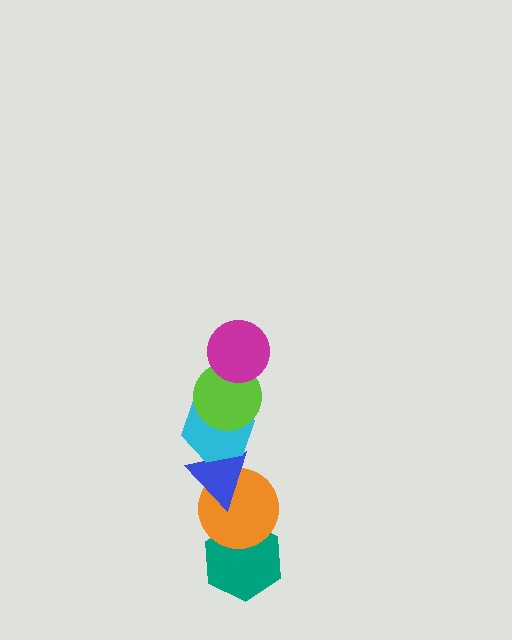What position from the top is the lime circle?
The lime circle is 2nd from the top.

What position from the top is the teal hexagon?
The teal hexagon is 6th from the top.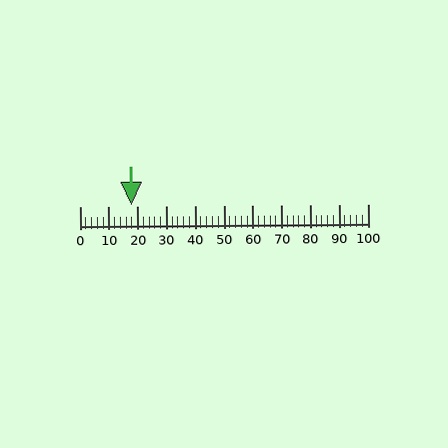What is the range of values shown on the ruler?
The ruler shows values from 0 to 100.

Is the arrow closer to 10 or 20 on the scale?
The arrow is closer to 20.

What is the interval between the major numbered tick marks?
The major tick marks are spaced 10 units apart.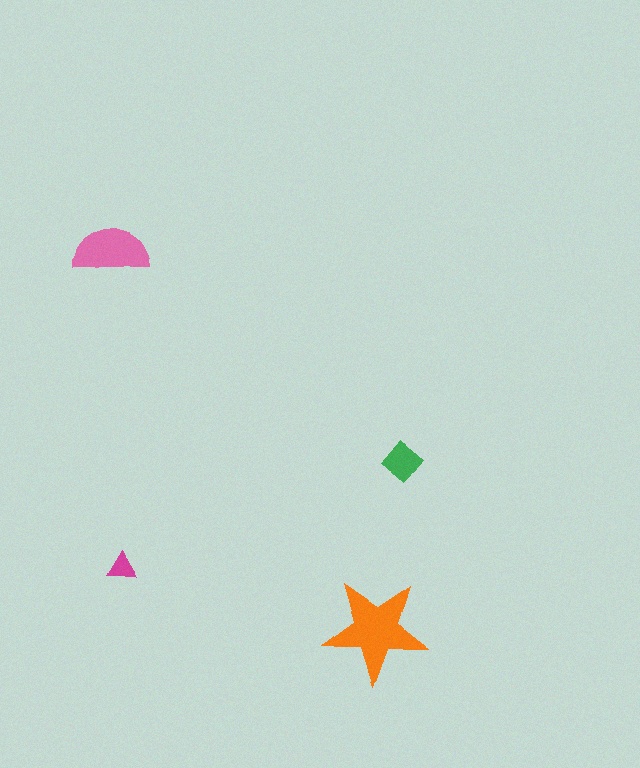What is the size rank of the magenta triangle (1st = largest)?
4th.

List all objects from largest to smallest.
The orange star, the pink semicircle, the green diamond, the magenta triangle.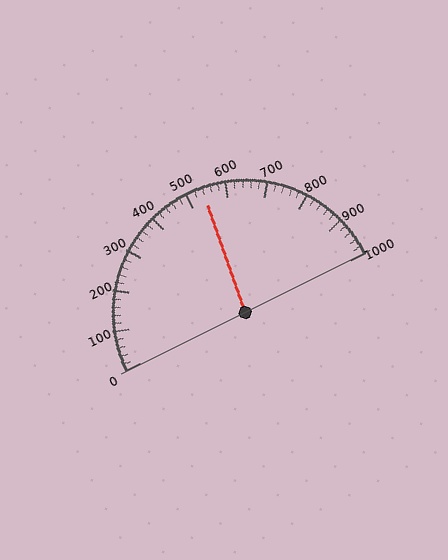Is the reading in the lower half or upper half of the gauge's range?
The reading is in the upper half of the range (0 to 1000).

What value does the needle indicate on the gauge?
The needle indicates approximately 540.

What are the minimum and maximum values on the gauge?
The gauge ranges from 0 to 1000.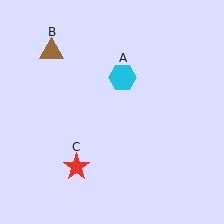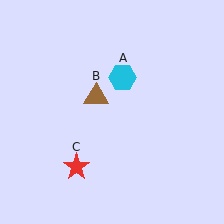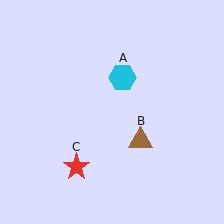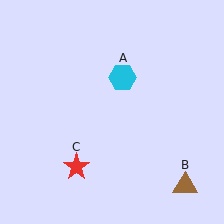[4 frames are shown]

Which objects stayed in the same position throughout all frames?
Cyan hexagon (object A) and red star (object C) remained stationary.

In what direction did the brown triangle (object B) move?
The brown triangle (object B) moved down and to the right.